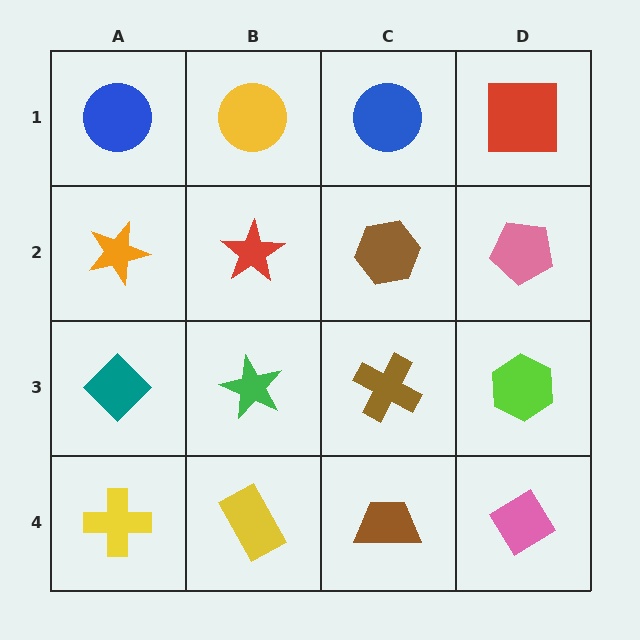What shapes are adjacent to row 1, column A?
An orange star (row 2, column A), a yellow circle (row 1, column B).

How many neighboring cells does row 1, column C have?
3.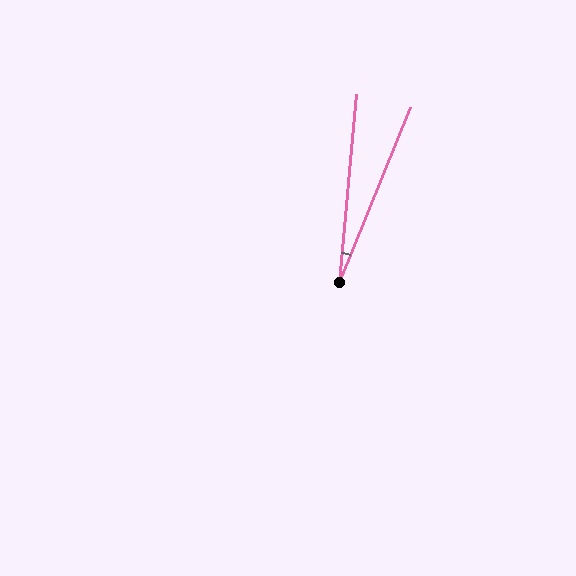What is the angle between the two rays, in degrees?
Approximately 17 degrees.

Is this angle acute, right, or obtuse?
It is acute.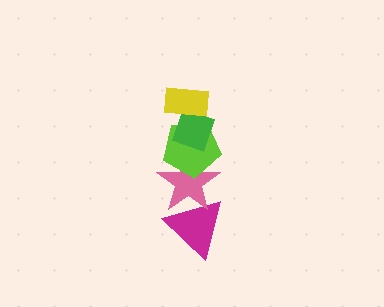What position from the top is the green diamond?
The green diamond is 2nd from the top.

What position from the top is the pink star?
The pink star is 4th from the top.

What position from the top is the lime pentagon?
The lime pentagon is 3rd from the top.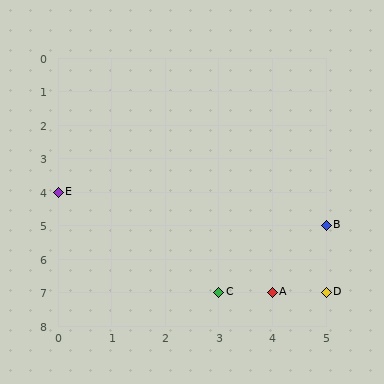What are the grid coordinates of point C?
Point C is at grid coordinates (3, 7).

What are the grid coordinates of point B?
Point B is at grid coordinates (5, 5).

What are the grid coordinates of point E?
Point E is at grid coordinates (0, 4).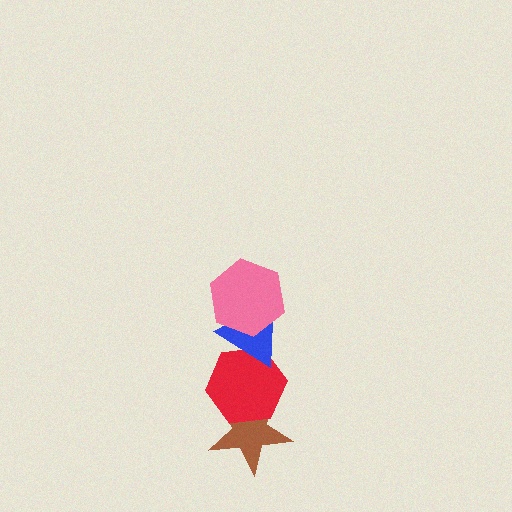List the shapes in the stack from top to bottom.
From top to bottom: the pink hexagon, the blue triangle, the red hexagon, the brown star.